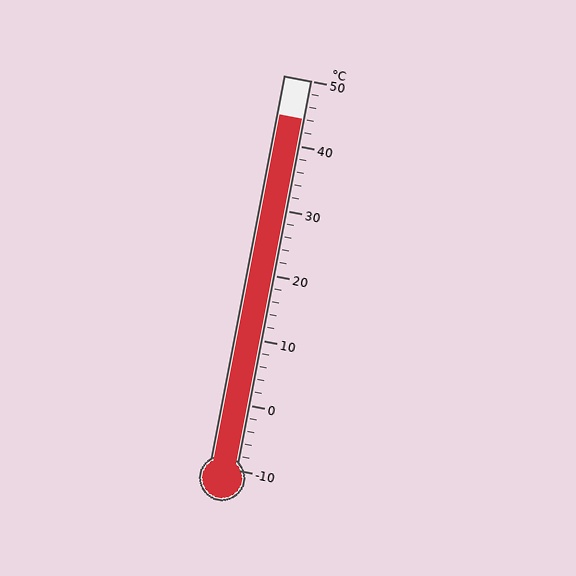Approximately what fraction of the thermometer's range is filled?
The thermometer is filled to approximately 90% of its range.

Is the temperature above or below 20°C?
The temperature is above 20°C.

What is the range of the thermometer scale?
The thermometer scale ranges from -10°C to 50°C.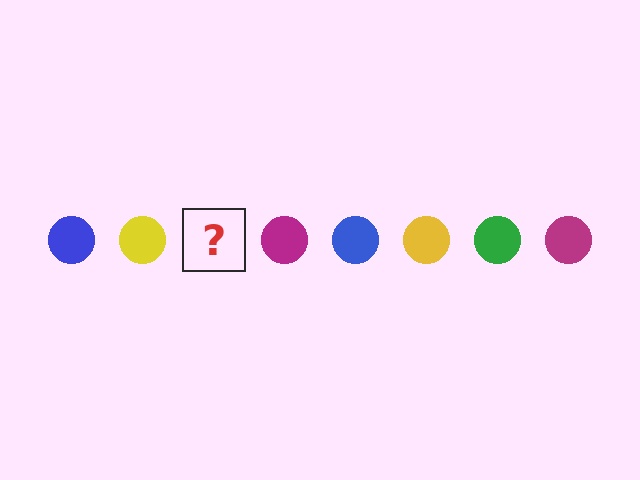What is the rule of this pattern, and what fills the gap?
The rule is that the pattern cycles through blue, yellow, green, magenta circles. The gap should be filled with a green circle.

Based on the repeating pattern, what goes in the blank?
The blank should be a green circle.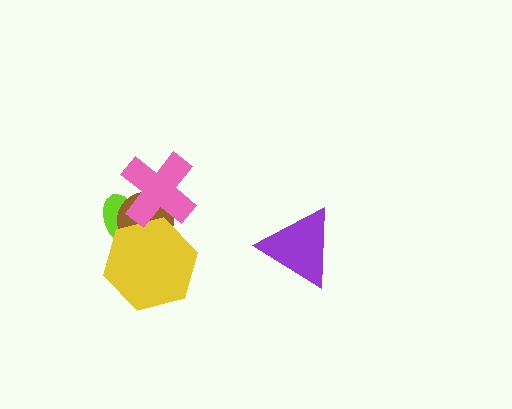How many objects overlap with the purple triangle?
0 objects overlap with the purple triangle.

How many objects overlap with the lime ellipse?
3 objects overlap with the lime ellipse.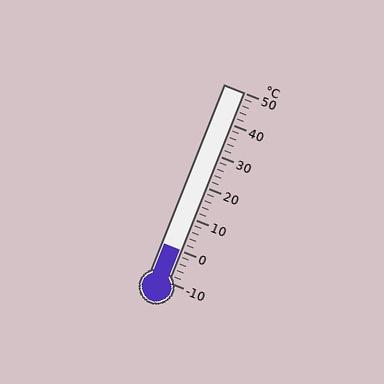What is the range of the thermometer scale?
The thermometer scale ranges from -10°C to 50°C.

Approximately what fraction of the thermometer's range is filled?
The thermometer is filled to approximately 15% of its range.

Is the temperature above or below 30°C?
The temperature is below 30°C.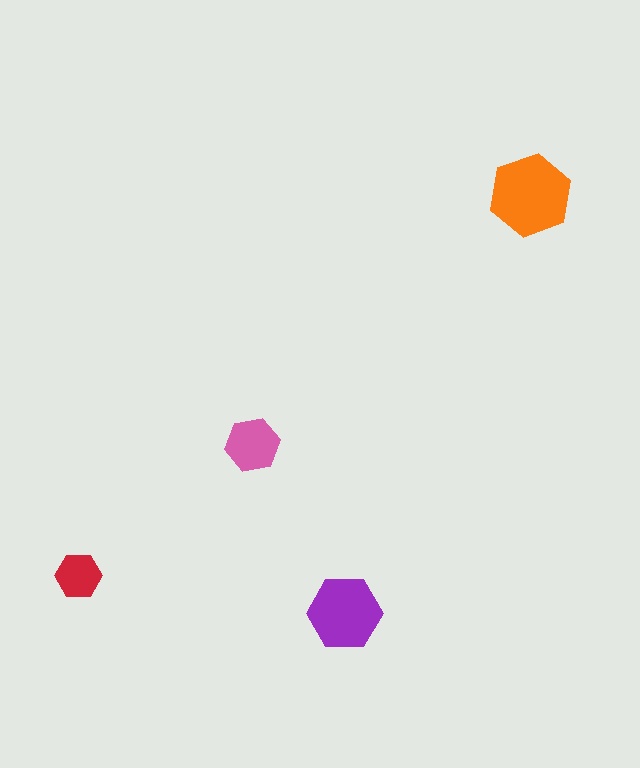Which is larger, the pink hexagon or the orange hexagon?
The orange one.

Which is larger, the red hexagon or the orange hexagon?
The orange one.